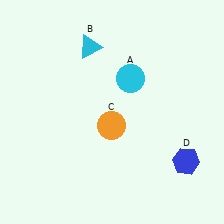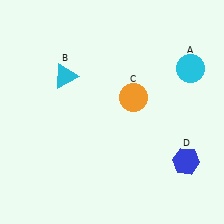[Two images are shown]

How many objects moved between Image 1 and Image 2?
3 objects moved between the two images.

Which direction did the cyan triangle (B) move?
The cyan triangle (B) moved down.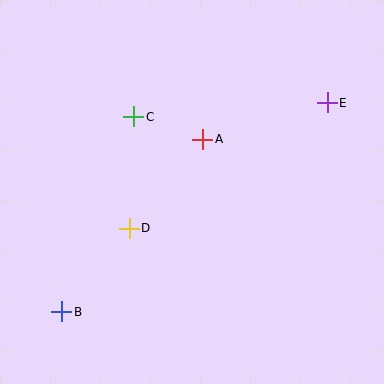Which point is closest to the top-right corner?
Point E is closest to the top-right corner.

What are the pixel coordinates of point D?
Point D is at (129, 228).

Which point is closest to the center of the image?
Point A at (203, 139) is closest to the center.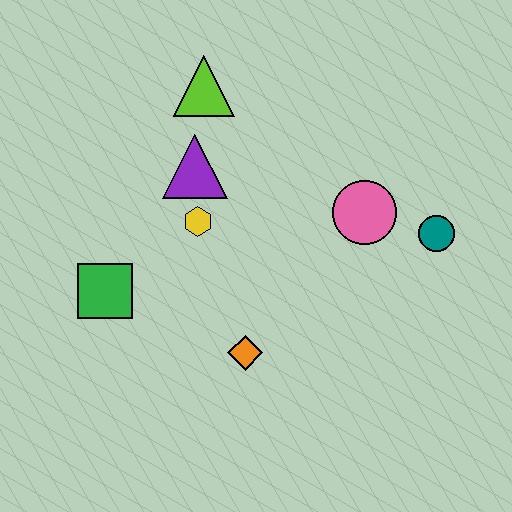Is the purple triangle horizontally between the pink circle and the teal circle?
No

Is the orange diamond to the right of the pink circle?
No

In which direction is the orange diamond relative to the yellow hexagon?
The orange diamond is below the yellow hexagon.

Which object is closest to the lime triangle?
The purple triangle is closest to the lime triangle.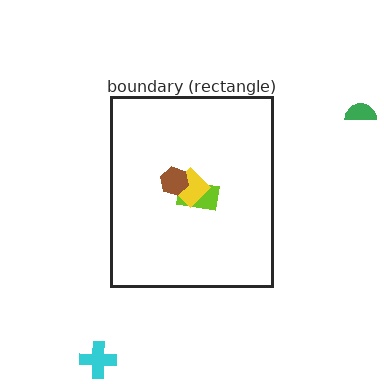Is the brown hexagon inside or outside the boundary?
Inside.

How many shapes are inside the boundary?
3 inside, 2 outside.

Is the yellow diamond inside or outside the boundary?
Inside.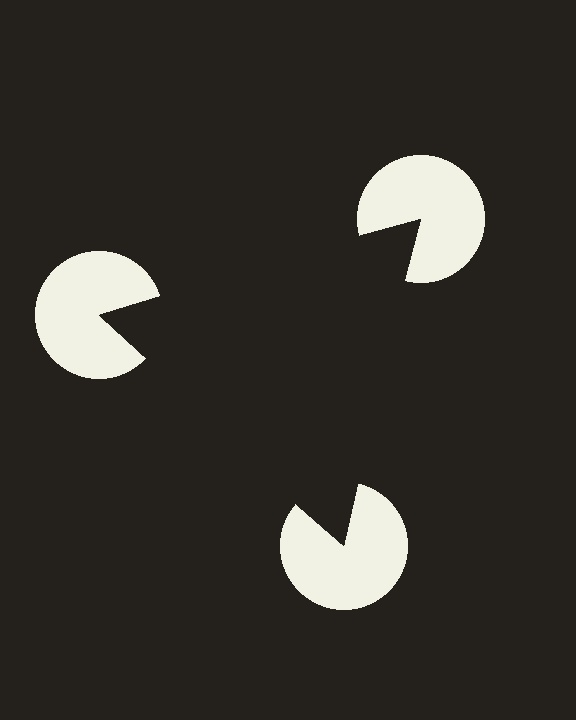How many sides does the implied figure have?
3 sides.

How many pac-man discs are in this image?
There are 3 — one at each vertex of the illusory triangle.